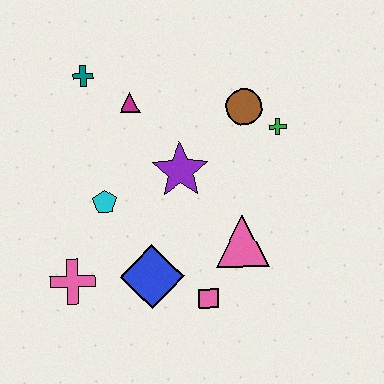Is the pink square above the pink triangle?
No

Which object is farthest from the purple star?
The pink cross is farthest from the purple star.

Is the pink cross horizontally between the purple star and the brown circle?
No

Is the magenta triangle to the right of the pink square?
No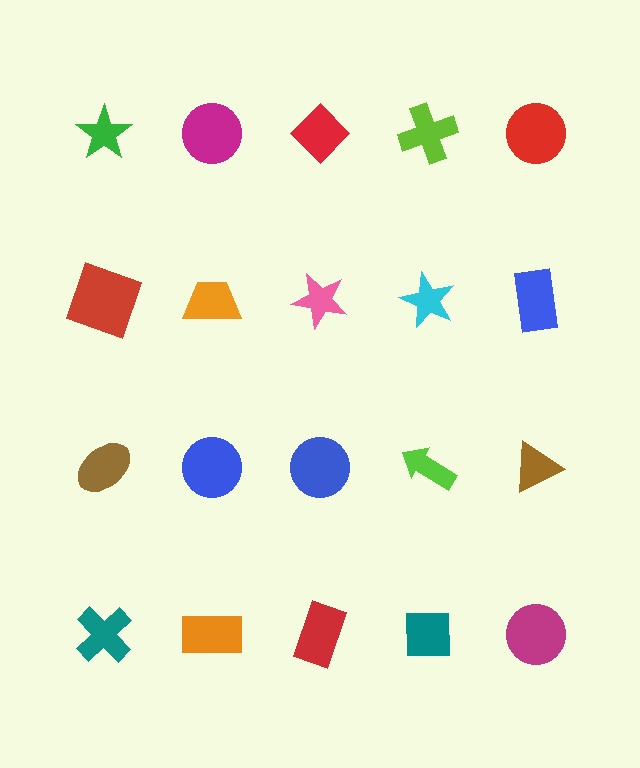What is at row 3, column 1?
A brown ellipse.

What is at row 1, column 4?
A lime cross.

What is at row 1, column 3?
A red diamond.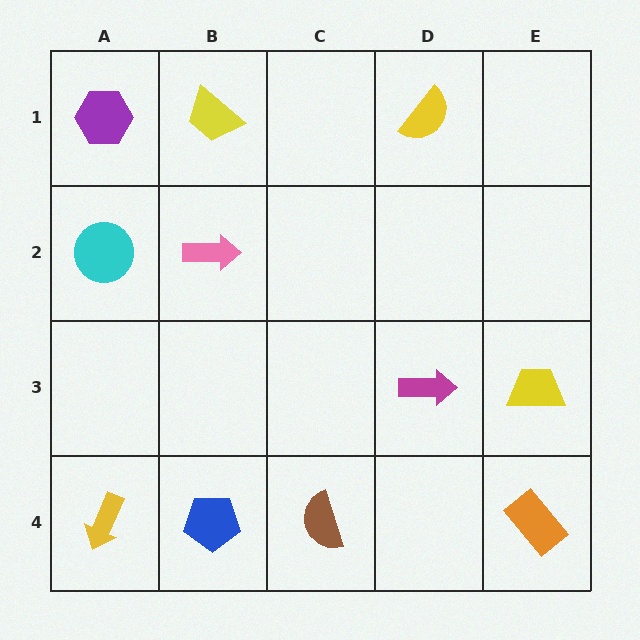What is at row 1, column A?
A purple hexagon.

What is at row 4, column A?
A yellow arrow.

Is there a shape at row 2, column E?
No, that cell is empty.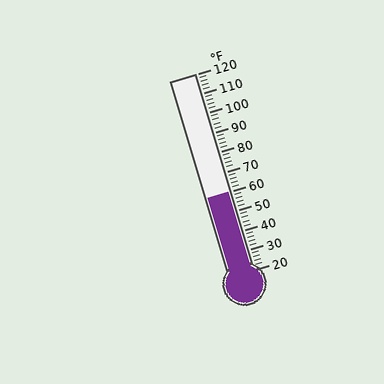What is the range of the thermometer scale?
The thermometer scale ranges from 20°F to 120°F.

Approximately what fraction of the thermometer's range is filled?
The thermometer is filled to approximately 40% of its range.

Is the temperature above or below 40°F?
The temperature is above 40°F.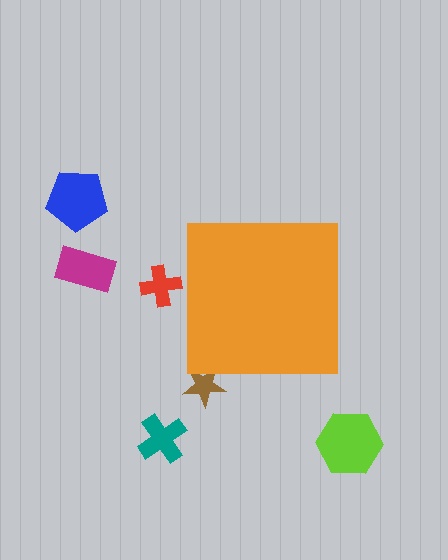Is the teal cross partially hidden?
No, the teal cross is fully visible.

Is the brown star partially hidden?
Yes, the brown star is partially hidden behind the orange square.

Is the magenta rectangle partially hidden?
No, the magenta rectangle is fully visible.